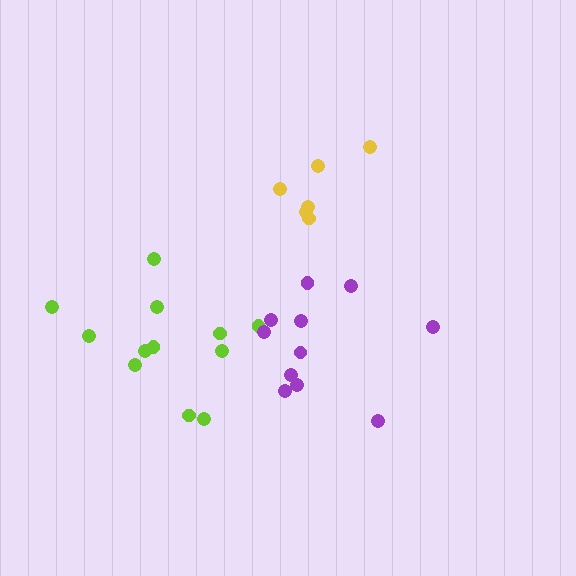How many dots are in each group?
Group 1: 12 dots, Group 2: 11 dots, Group 3: 6 dots (29 total).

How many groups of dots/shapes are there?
There are 3 groups.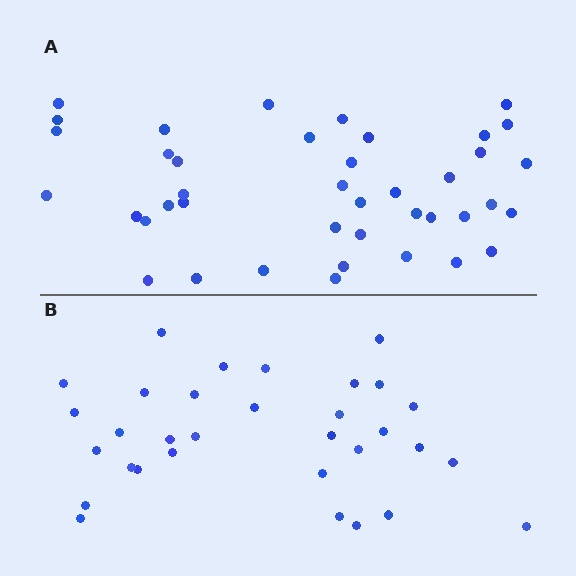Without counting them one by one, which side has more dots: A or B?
Region A (the top region) has more dots.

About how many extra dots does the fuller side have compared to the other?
Region A has roughly 8 or so more dots than region B.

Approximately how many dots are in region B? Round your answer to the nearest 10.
About 30 dots. (The exact count is 32, which rounds to 30.)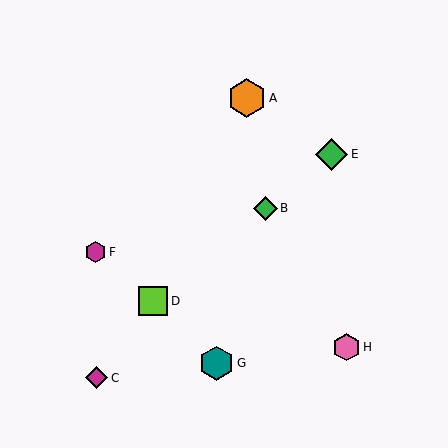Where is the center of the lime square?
The center of the lime square is at (153, 301).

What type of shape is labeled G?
Shape G is a teal hexagon.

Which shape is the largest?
The orange hexagon (labeled A) is the largest.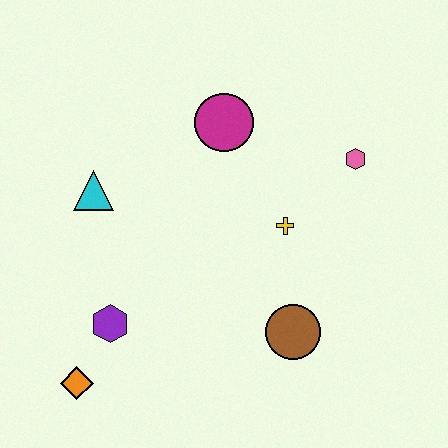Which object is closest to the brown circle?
The yellow cross is closest to the brown circle.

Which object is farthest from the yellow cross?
The orange diamond is farthest from the yellow cross.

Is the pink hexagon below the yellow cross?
No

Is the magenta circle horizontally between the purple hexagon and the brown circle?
Yes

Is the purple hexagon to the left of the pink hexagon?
Yes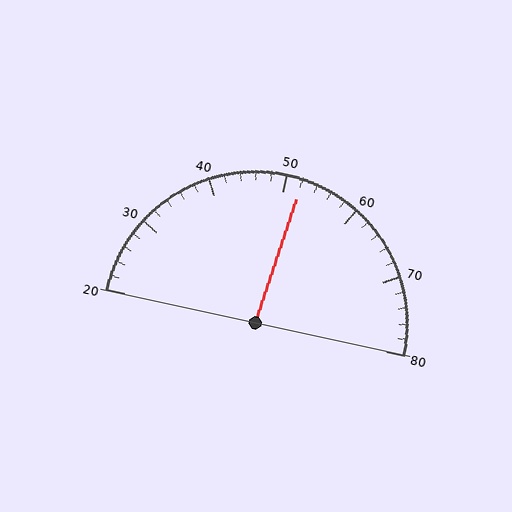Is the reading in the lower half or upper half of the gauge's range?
The reading is in the upper half of the range (20 to 80).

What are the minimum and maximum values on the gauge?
The gauge ranges from 20 to 80.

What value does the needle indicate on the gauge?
The needle indicates approximately 52.